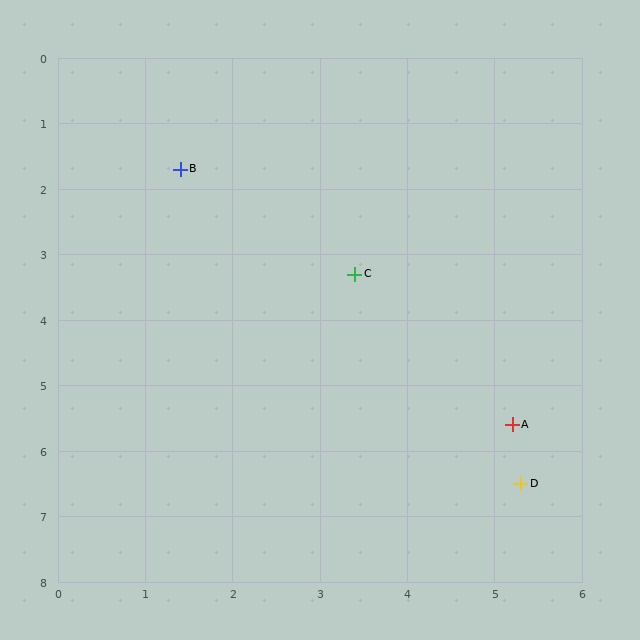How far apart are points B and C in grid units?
Points B and C are about 2.6 grid units apart.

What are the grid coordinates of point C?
Point C is at approximately (3.4, 3.3).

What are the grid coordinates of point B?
Point B is at approximately (1.4, 1.7).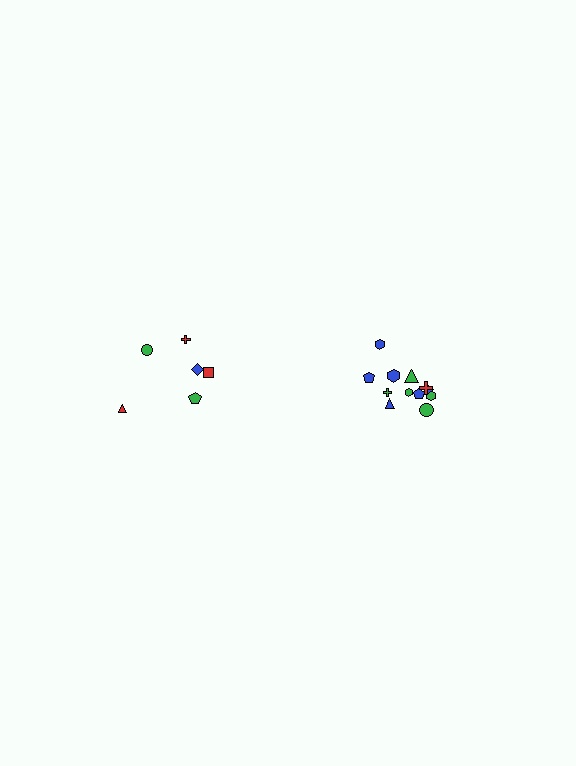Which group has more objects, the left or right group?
The right group.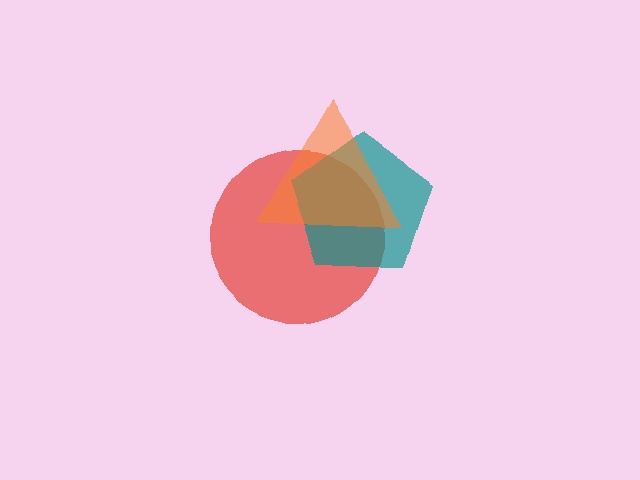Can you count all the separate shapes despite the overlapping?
Yes, there are 3 separate shapes.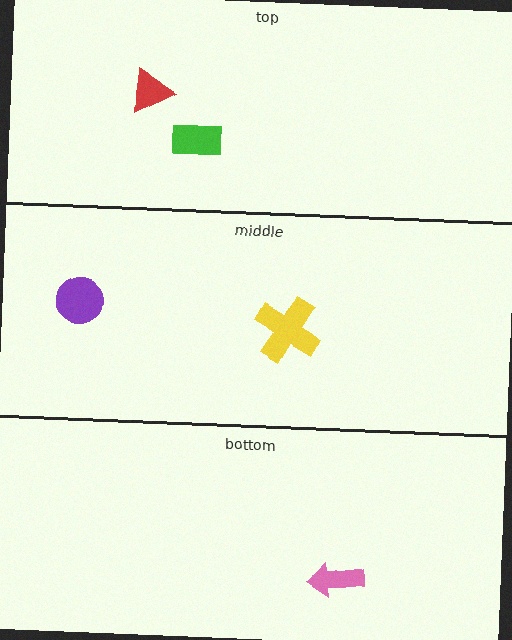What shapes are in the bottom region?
The pink arrow.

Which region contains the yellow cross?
The middle region.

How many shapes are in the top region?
2.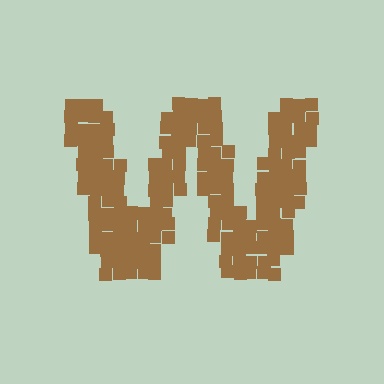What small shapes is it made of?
It is made of small squares.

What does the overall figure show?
The overall figure shows the letter W.